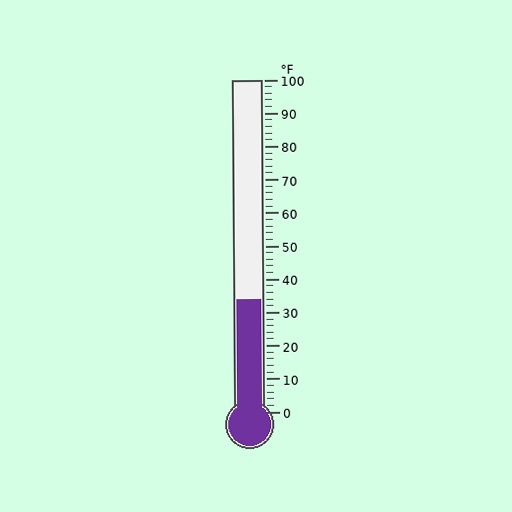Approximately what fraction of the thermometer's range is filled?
The thermometer is filled to approximately 35% of its range.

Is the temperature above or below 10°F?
The temperature is above 10°F.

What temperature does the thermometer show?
The thermometer shows approximately 34°F.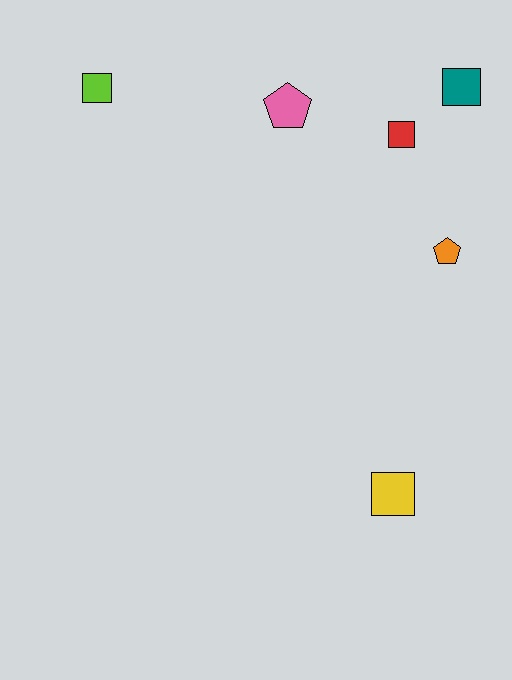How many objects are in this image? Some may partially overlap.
There are 6 objects.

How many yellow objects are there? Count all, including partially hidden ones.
There is 1 yellow object.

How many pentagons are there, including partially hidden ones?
There are 2 pentagons.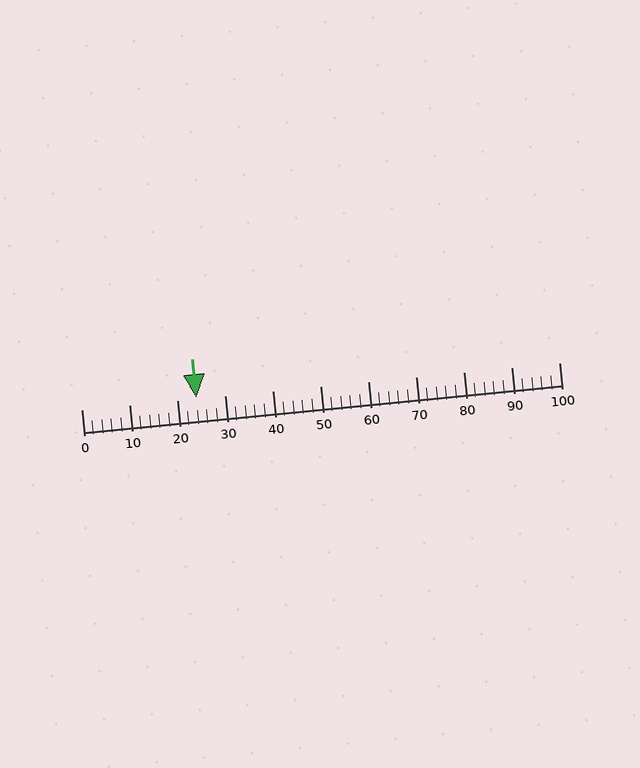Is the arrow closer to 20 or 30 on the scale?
The arrow is closer to 20.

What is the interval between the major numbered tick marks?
The major tick marks are spaced 10 units apart.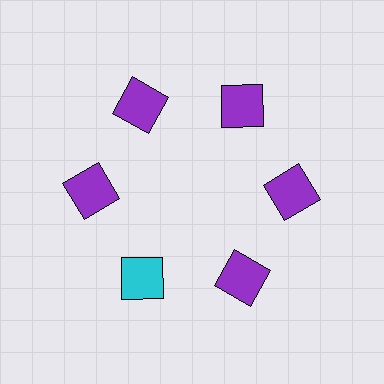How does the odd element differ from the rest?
It has a different color: cyan instead of purple.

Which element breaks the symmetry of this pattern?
The cyan square at roughly the 7 o'clock position breaks the symmetry. All other shapes are purple squares.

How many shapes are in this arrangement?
There are 6 shapes arranged in a ring pattern.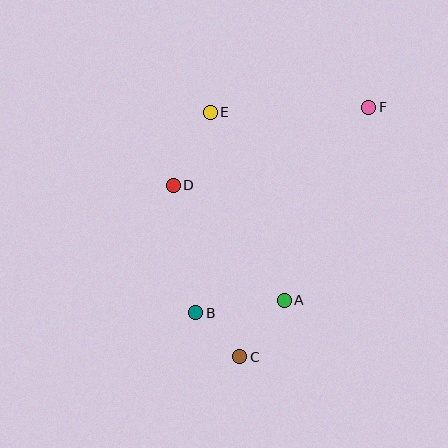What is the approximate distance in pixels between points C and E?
The distance between C and E is approximately 246 pixels.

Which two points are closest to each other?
Points B and C are closest to each other.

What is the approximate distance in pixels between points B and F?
The distance between B and F is approximately 268 pixels.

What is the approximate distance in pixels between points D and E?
The distance between D and E is approximately 82 pixels.